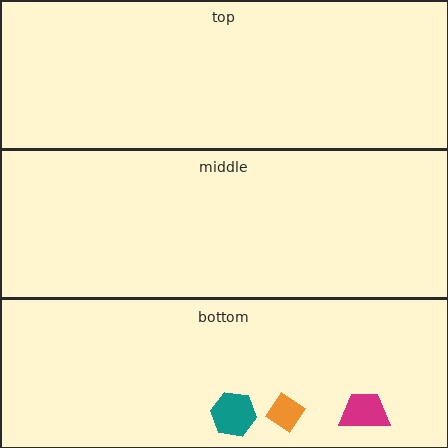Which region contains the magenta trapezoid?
The bottom region.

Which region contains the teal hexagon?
The bottom region.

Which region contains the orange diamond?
The bottom region.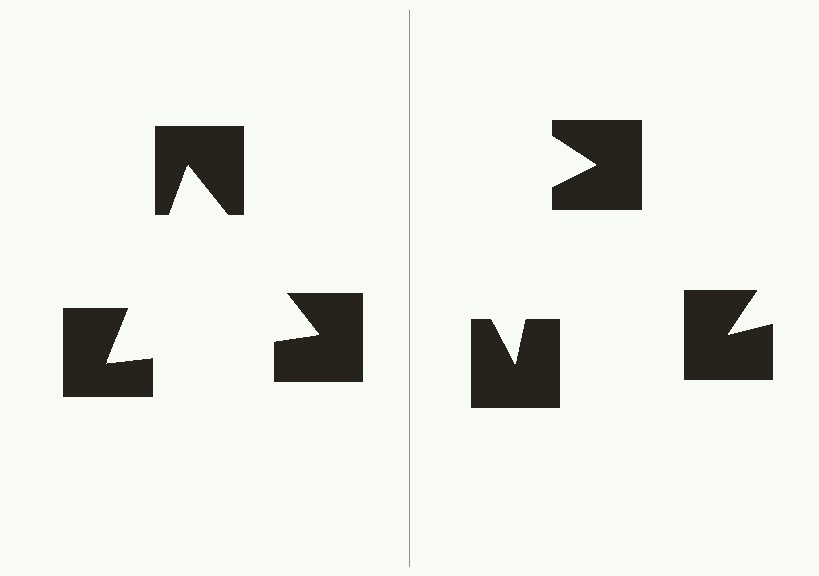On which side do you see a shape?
An illusory triangle appears on the left side. On the right side the wedge cuts are rotated, so no coherent shape forms.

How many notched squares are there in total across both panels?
6 — 3 on each side.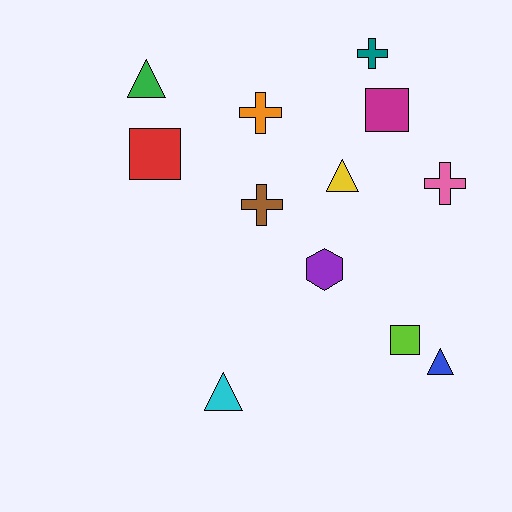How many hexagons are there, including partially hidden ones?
There is 1 hexagon.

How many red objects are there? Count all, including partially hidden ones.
There is 1 red object.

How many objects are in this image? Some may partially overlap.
There are 12 objects.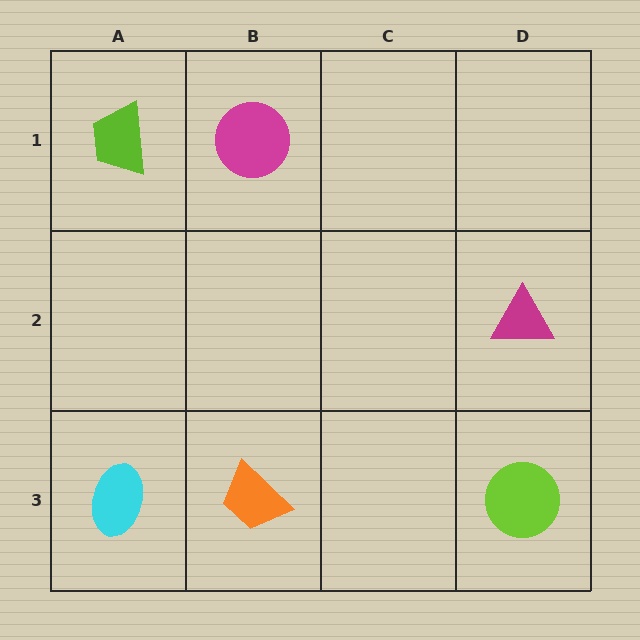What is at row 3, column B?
An orange trapezoid.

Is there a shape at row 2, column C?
No, that cell is empty.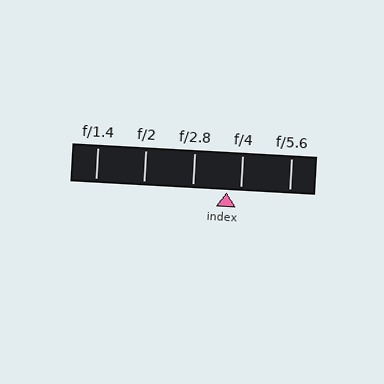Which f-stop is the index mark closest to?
The index mark is closest to f/4.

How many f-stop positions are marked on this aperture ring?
There are 5 f-stop positions marked.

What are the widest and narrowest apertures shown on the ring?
The widest aperture shown is f/1.4 and the narrowest is f/5.6.